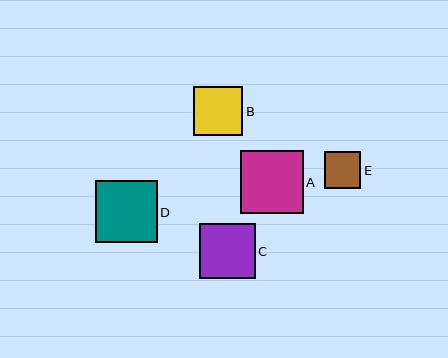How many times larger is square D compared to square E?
Square D is approximately 1.7 times the size of square E.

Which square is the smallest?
Square E is the smallest with a size of approximately 36 pixels.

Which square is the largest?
Square A is the largest with a size of approximately 63 pixels.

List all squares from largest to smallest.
From largest to smallest: A, D, C, B, E.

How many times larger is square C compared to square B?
Square C is approximately 1.1 times the size of square B.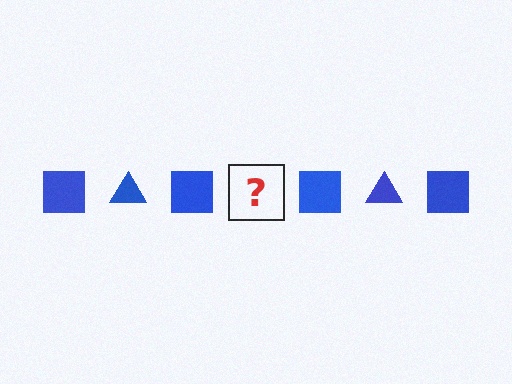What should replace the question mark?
The question mark should be replaced with a blue triangle.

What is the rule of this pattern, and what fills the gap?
The rule is that the pattern cycles through square, triangle shapes in blue. The gap should be filled with a blue triangle.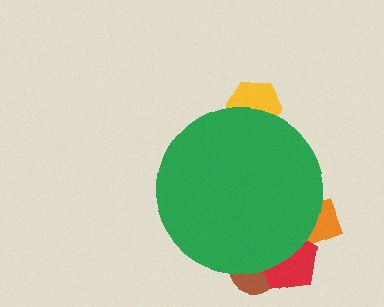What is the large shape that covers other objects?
A green circle.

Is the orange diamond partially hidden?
Yes, the orange diamond is partially hidden behind the green circle.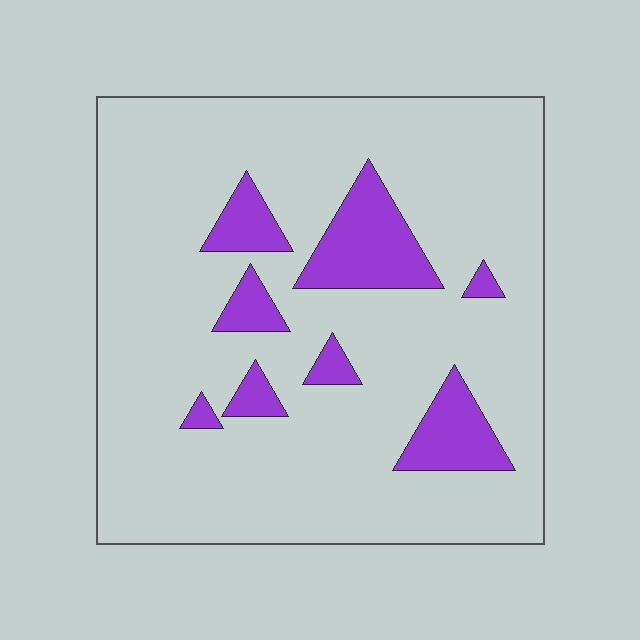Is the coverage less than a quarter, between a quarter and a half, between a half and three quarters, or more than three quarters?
Less than a quarter.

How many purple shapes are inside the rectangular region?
8.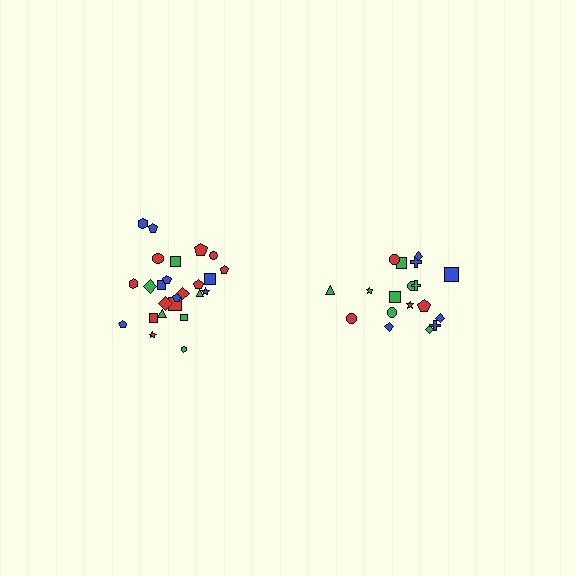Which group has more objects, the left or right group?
The left group.